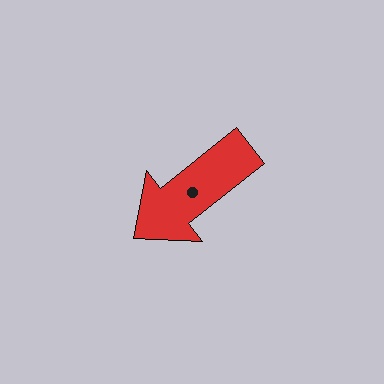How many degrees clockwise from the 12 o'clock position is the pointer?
Approximately 232 degrees.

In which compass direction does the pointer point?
Southwest.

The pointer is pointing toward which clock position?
Roughly 8 o'clock.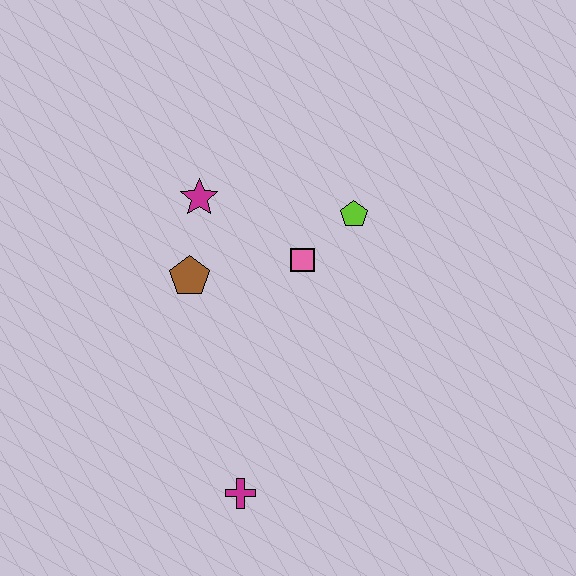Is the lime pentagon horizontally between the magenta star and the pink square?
No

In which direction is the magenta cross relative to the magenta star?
The magenta cross is below the magenta star.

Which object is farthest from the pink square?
The magenta cross is farthest from the pink square.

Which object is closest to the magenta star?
The brown pentagon is closest to the magenta star.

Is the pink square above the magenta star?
No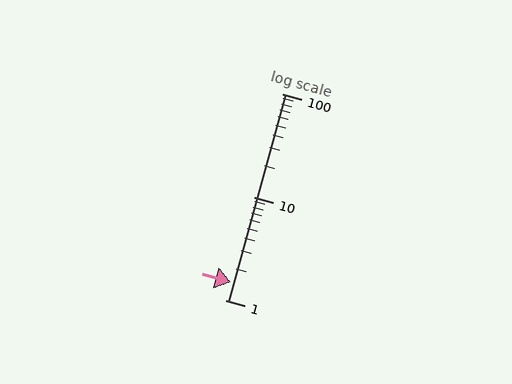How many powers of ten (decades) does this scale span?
The scale spans 2 decades, from 1 to 100.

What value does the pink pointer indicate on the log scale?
The pointer indicates approximately 1.5.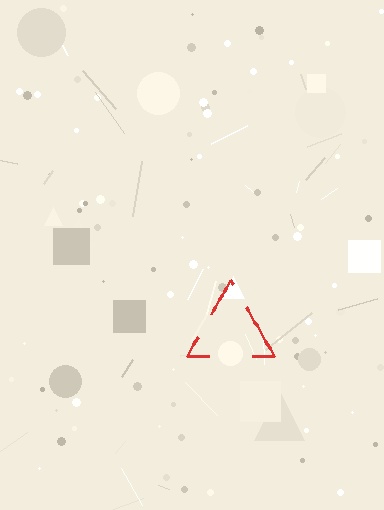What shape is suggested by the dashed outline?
The dashed outline suggests a triangle.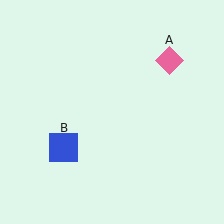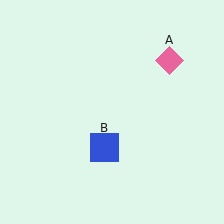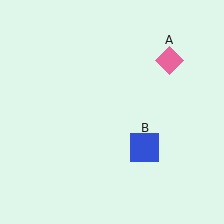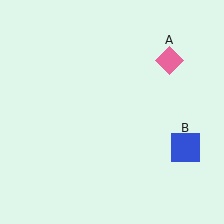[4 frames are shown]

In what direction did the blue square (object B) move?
The blue square (object B) moved right.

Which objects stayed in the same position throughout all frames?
Pink diamond (object A) remained stationary.